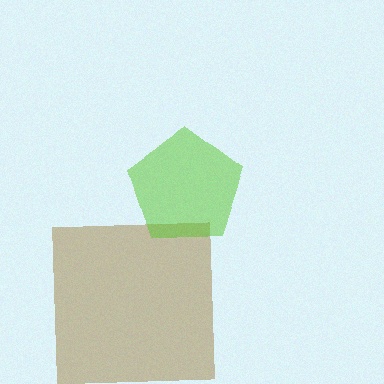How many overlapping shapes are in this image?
There are 2 overlapping shapes in the image.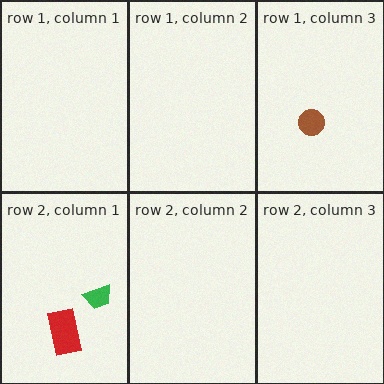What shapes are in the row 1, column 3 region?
The brown circle.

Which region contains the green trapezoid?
The row 2, column 1 region.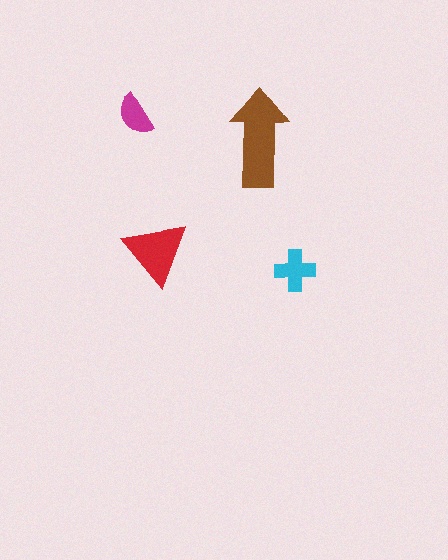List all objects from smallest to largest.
The magenta semicircle, the cyan cross, the red triangle, the brown arrow.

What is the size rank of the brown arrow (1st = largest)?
1st.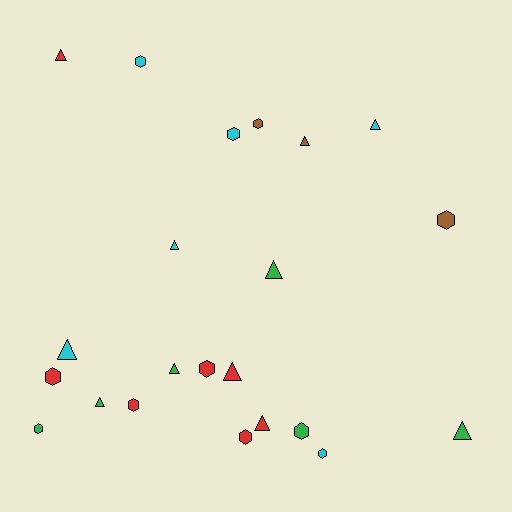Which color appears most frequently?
Red, with 7 objects.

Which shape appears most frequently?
Triangle, with 11 objects.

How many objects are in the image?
There are 22 objects.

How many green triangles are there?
There are 4 green triangles.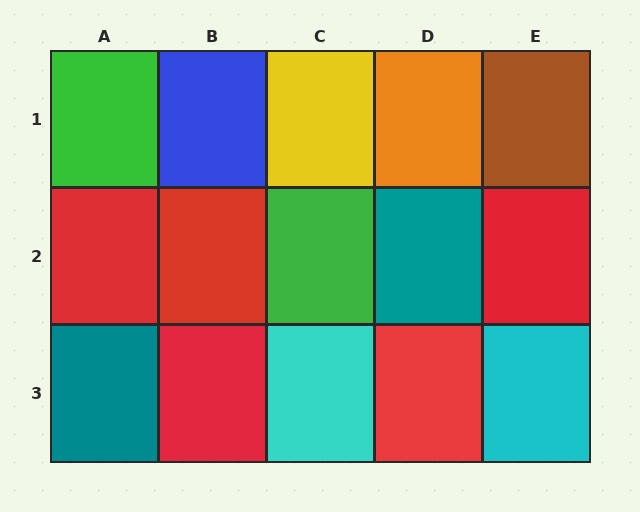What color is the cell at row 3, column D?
Red.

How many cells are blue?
1 cell is blue.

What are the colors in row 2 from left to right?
Red, red, green, teal, red.